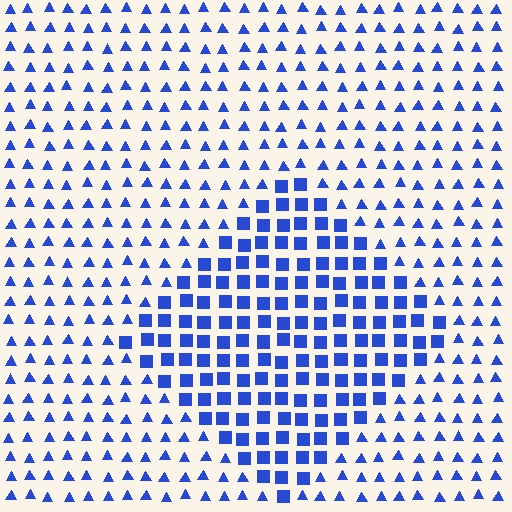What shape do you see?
I see a diamond.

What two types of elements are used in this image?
The image uses squares inside the diamond region and triangles outside it.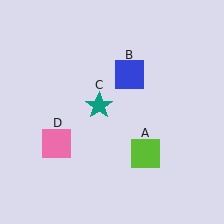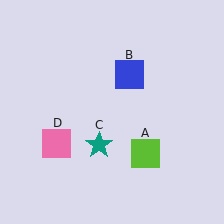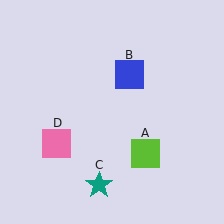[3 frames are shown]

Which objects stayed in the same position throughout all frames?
Lime square (object A) and blue square (object B) and pink square (object D) remained stationary.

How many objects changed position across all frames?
1 object changed position: teal star (object C).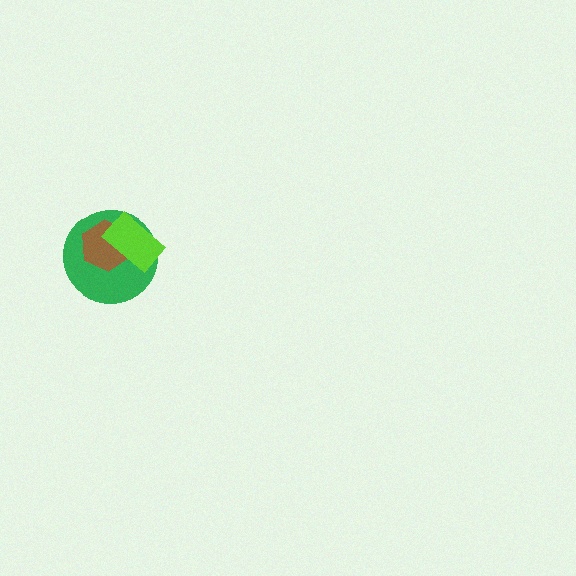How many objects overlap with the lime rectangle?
2 objects overlap with the lime rectangle.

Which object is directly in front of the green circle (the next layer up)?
The brown hexagon is directly in front of the green circle.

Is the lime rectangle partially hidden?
No, no other shape covers it.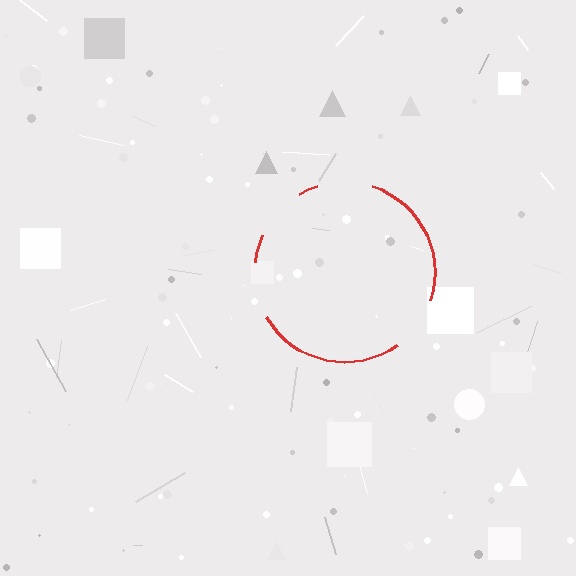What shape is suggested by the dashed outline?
The dashed outline suggests a circle.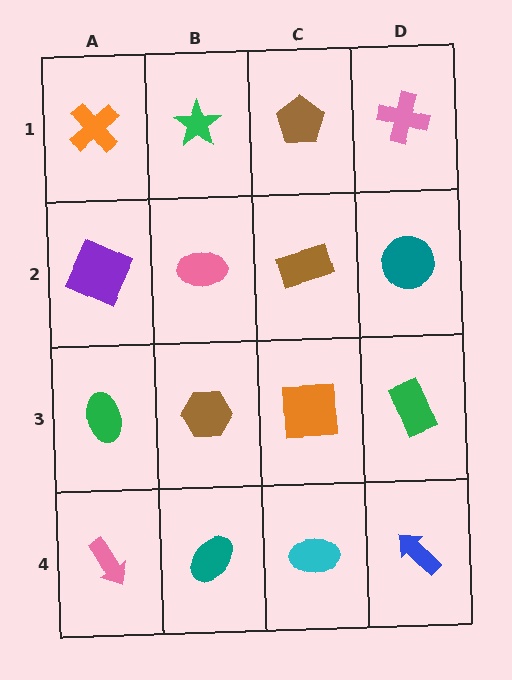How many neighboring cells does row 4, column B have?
3.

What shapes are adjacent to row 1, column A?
A purple square (row 2, column A), a green star (row 1, column B).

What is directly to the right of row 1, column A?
A green star.